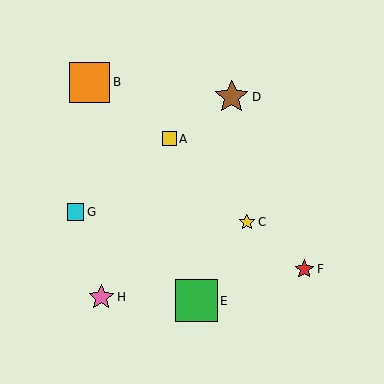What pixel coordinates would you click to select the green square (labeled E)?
Click at (196, 301) to select the green square E.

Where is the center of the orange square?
The center of the orange square is at (90, 82).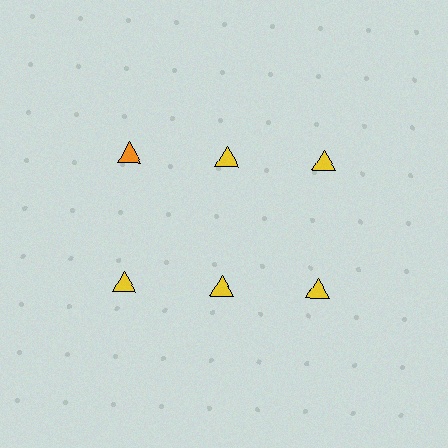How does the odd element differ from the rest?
It has a different color: orange instead of yellow.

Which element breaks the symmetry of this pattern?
The orange triangle in the top row, leftmost column breaks the symmetry. All other shapes are yellow triangles.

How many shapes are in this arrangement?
There are 6 shapes arranged in a grid pattern.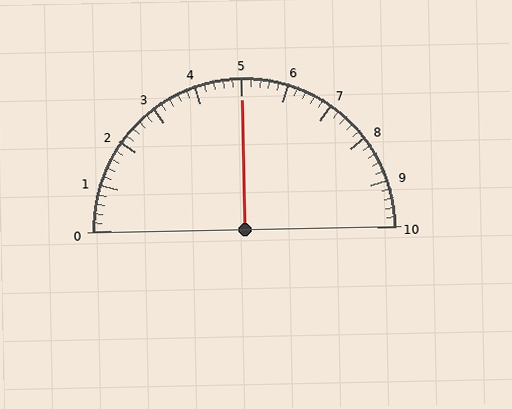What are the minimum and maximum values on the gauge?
The gauge ranges from 0 to 10.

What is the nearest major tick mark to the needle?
The nearest major tick mark is 5.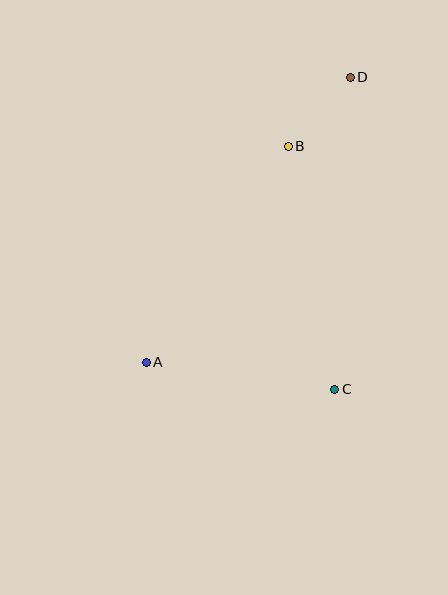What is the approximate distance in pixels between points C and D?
The distance between C and D is approximately 312 pixels.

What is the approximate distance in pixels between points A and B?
The distance between A and B is approximately 258 pixels.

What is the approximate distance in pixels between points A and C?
The distance between A and C is approximately 191 pixels.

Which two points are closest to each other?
Points B and D are closest to each other.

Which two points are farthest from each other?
Points A and D are farthest from each other.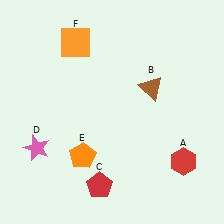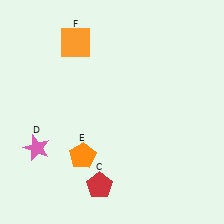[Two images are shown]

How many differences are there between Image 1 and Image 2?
There are 2 differences between the two images.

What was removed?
The red hexagon (A), the brown triangle (B) were removed in Image 2.